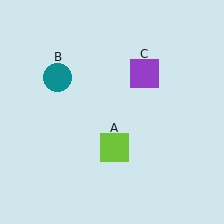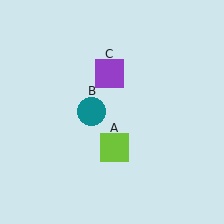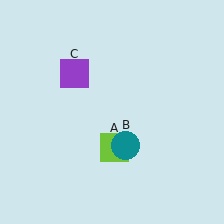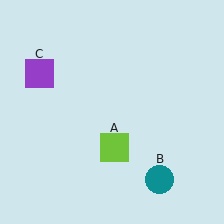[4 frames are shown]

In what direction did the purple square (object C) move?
The purple square (object C) moved left.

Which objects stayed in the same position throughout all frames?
Lime square (object A) remained stationary.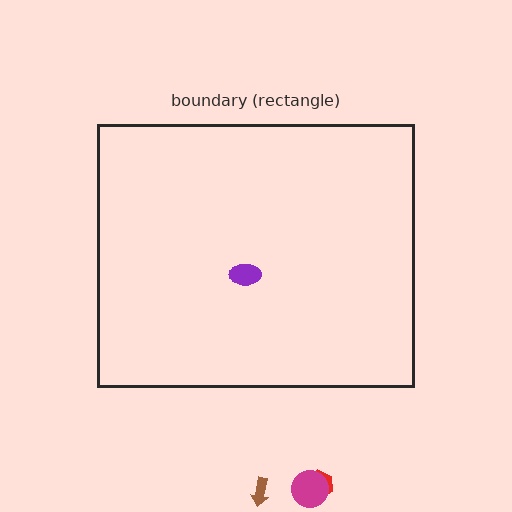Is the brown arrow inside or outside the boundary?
Outside.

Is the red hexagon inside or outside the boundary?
Outside.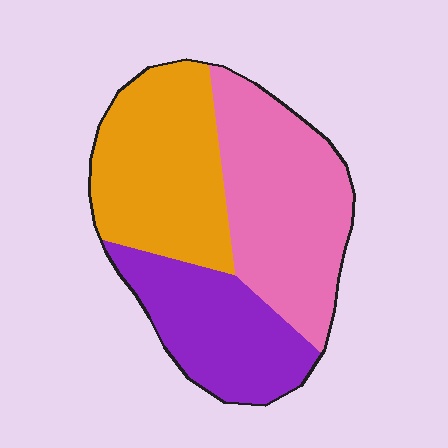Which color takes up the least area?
Purple, at roughly 25%.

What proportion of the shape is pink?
Pink covers 38% of the shape.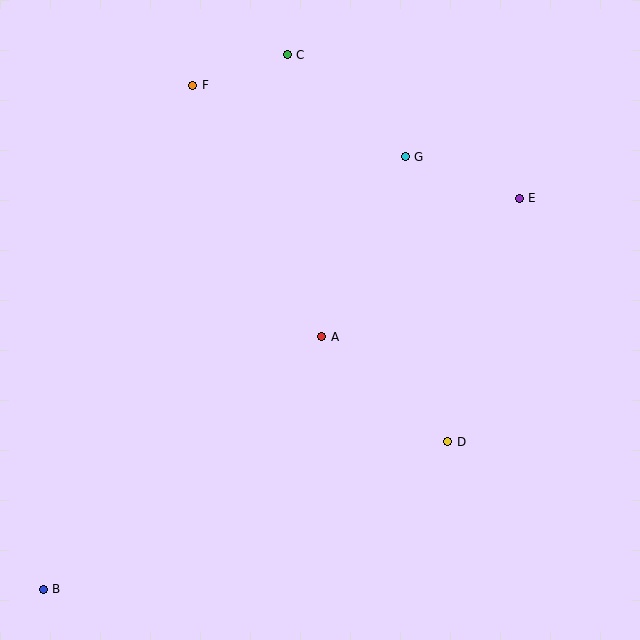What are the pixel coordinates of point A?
Point A is at (322, 337).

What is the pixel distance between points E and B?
The distance between E and B is 616 pixels.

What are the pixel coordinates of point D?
Point D is at (448, 442).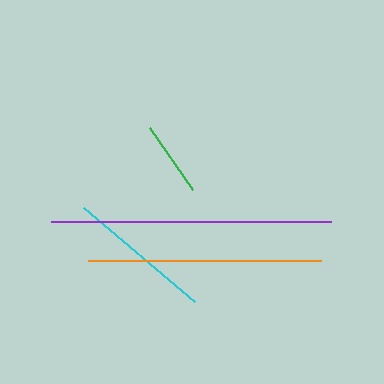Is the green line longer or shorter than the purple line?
The purple line is longer than the green line.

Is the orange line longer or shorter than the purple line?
The purple line is longer than the orange line.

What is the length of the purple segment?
The purple segment is approximately 280 pixels long.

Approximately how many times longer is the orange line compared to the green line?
The orange line is approximately 3.1 times the length of the green line.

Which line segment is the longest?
The purple line is the longest at approximately 280 pixels.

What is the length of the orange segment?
The orange segment is approximately 232 pixels long.